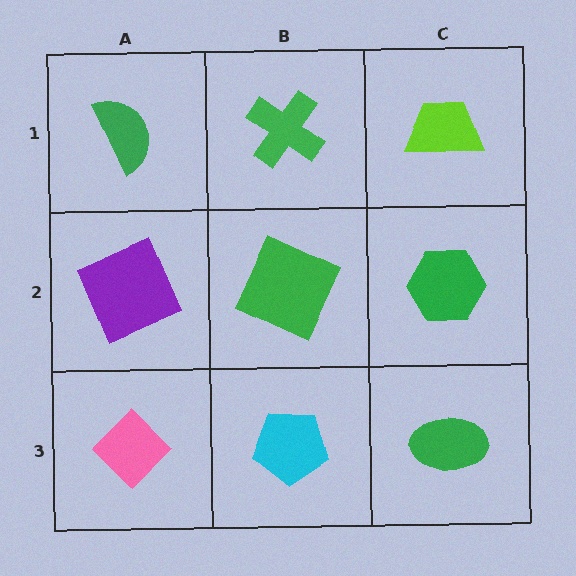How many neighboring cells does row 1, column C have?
2.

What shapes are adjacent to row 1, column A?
A purple square (row 2, column A), a green cross (row 1, column B).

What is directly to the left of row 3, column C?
A cyan pentagon.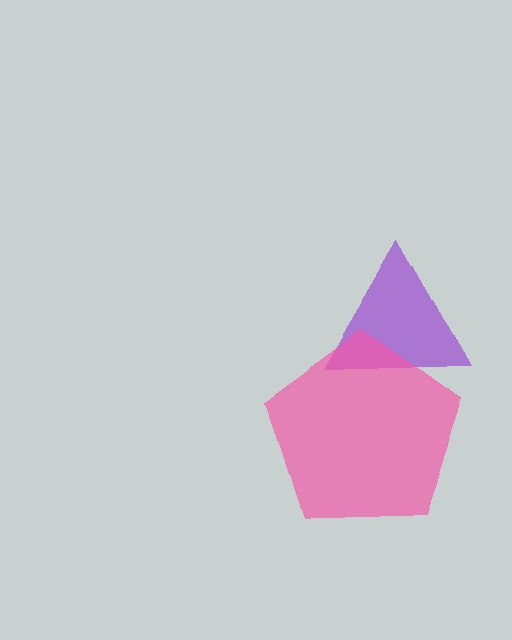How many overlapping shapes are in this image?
There are 2 overlapping shapes in the image.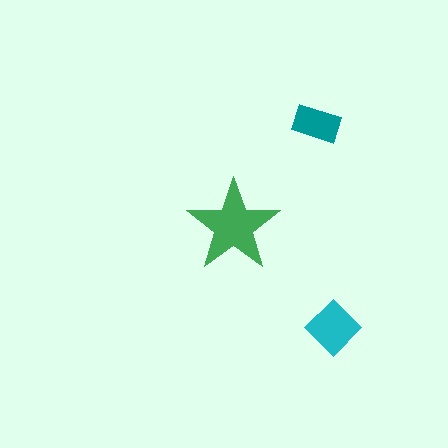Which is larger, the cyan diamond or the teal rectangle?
The cyan diamond.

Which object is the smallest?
The teal rectangle.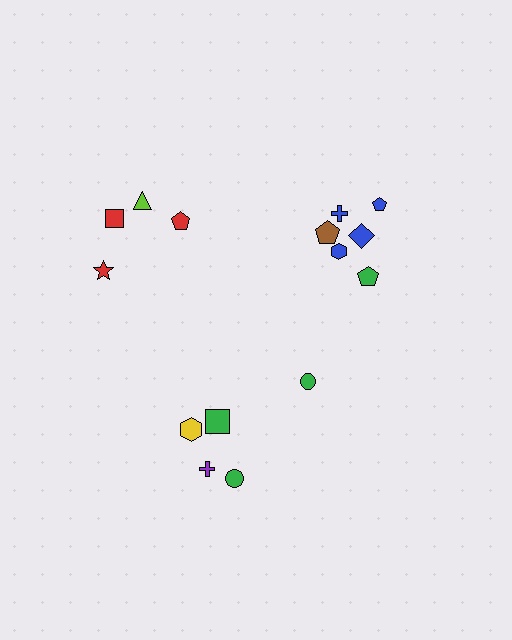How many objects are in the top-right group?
There are 6 objects.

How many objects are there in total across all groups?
There are 15 objects.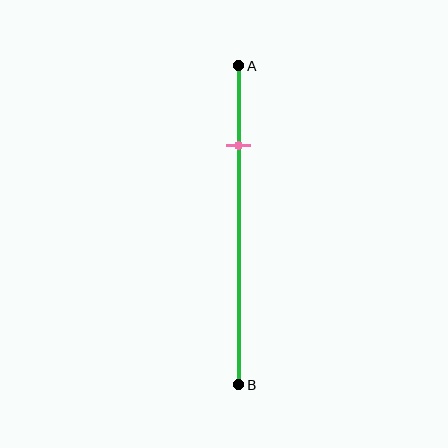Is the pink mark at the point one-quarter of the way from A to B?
Yes, the mark is approximately at the one-quarter point.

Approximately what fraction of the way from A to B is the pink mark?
The pink mark is approximately 25% of the way from A to B.